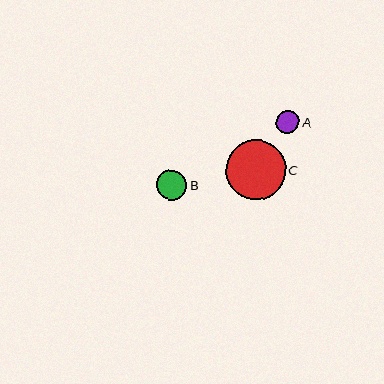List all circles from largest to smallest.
From largest to smallest: C, B, A.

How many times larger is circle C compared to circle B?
Circle C is approximately 2.0 times the size of circle B.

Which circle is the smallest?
Circle A is the smallest with a size of approximately 23 pixels.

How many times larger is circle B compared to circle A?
Circle B is approximately 1.3 times the size of circle A.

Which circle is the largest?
Circle C is the largest with a size of approximately 60 pixels.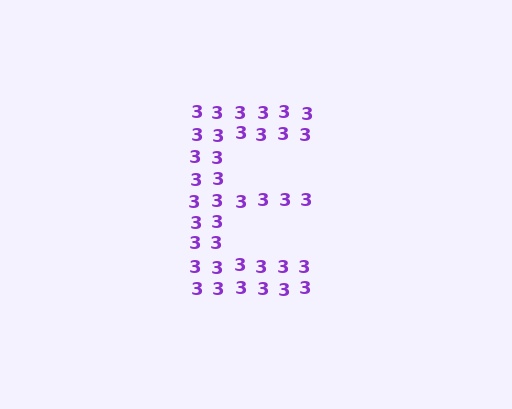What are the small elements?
The small elements are digit 3's.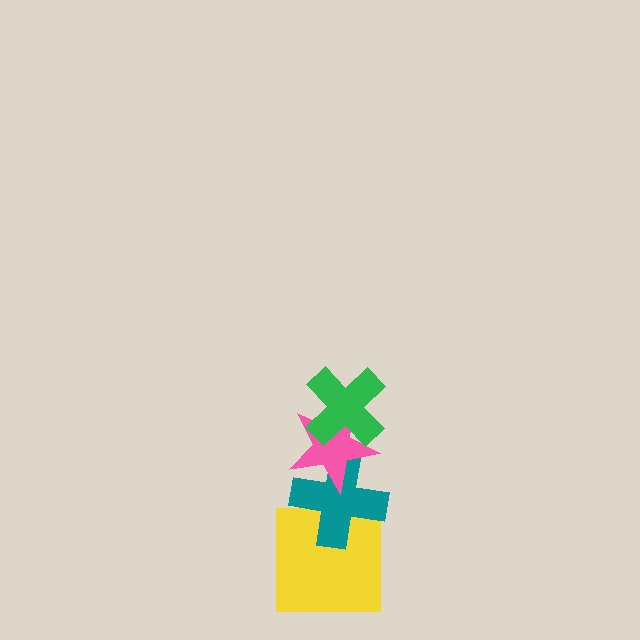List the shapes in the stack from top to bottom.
From top to bottom: the green cross, the pink star, the teal cross, the yellow square.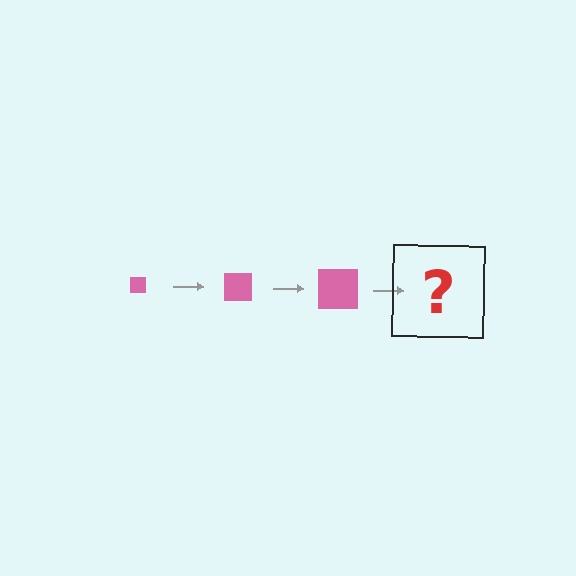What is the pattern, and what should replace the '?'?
The pattern is that the square gets progressively larger each step. The '?' should be a pink square, larger than the previous one.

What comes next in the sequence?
The next element should be a pink square, larger than the previous one.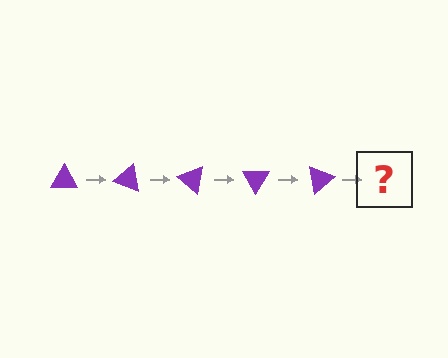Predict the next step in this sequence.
The next step is a purple triangle rotated 100 degrees.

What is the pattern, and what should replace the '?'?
The pattern is that the triangle rotates 20 degrees each step. The '?' should be a purple triangle rotated 100 degrees.